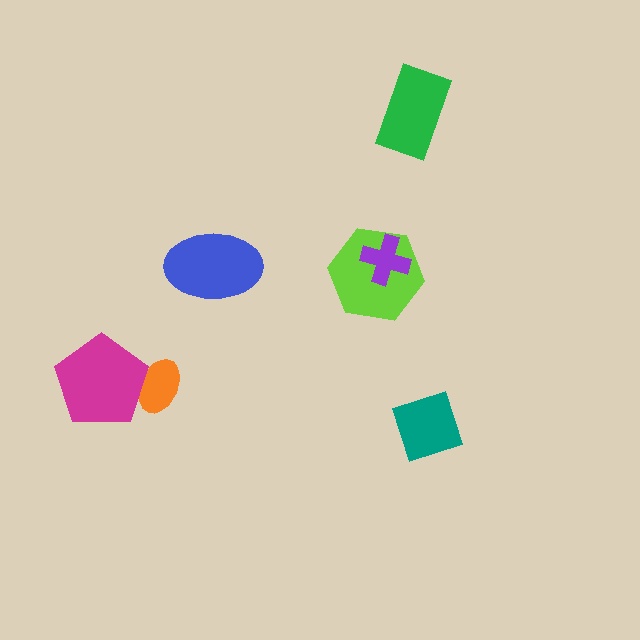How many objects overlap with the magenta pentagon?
1 object overlaps with the magenta pentagon.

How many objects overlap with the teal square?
0 objects overlap with the teal square.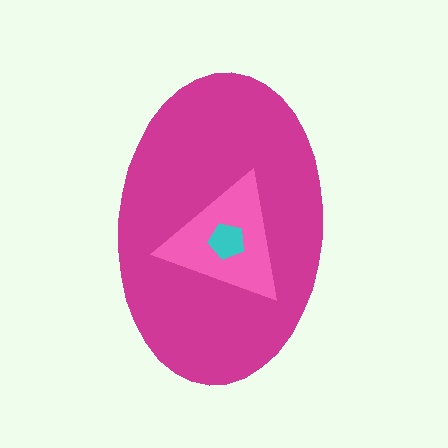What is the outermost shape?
The magenta ellipse.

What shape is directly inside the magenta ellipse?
The pink triangle.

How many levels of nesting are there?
3.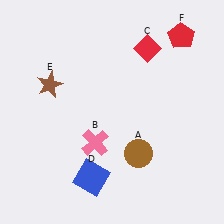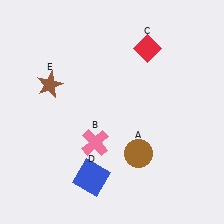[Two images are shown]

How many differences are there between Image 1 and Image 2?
There is 1 difference between the two images.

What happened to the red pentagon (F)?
The red pentagon (F) was removed in Image 2. It was in the top-right area of Image 1.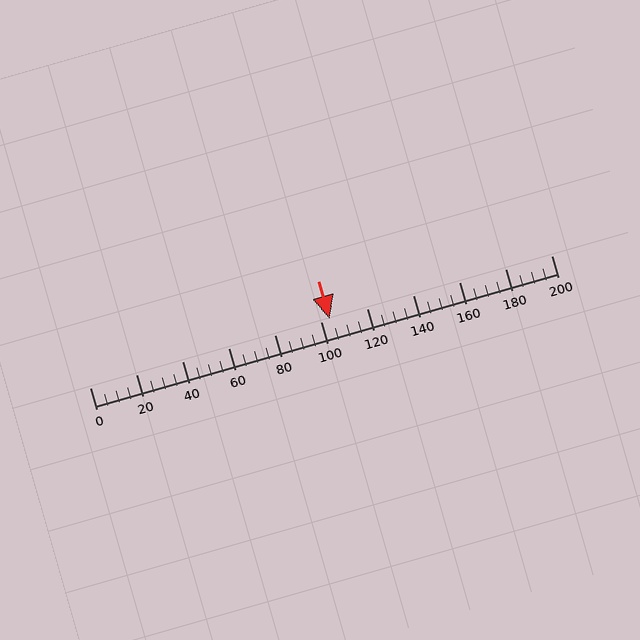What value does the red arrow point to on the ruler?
The red arrow points to approximately 104.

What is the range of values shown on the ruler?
The ruler shows values from 0 to 200.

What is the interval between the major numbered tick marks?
The major tick marks are spaced 20 units apart.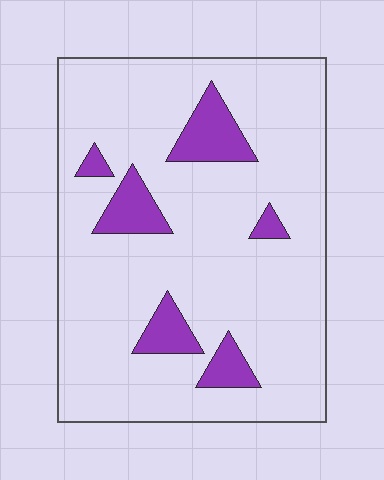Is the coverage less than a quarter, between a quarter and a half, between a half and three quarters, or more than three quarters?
Less than a quarter.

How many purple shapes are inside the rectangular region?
6.